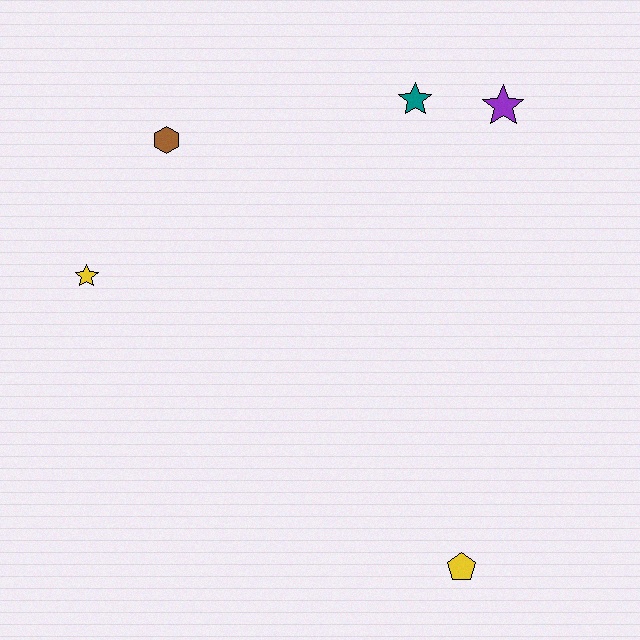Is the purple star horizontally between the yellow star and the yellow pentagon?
No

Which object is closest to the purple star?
The teal star is closest to the purple star.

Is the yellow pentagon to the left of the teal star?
No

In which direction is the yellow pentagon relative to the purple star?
The yellow pentagon is below the purple star.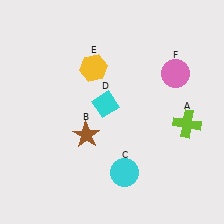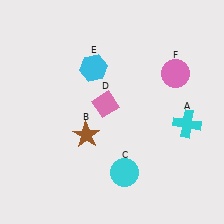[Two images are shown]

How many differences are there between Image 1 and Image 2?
There are 3 differences between the two images.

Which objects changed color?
A changed from lime to cyan. D changed from cyan to pink. E changed from yellow to cyan.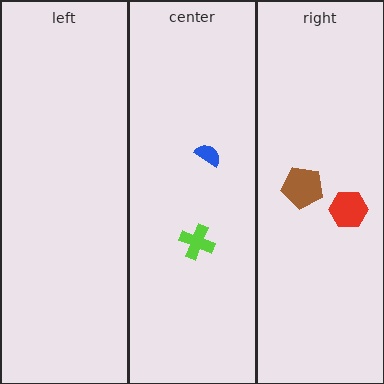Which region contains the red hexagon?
The right region.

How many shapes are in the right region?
2.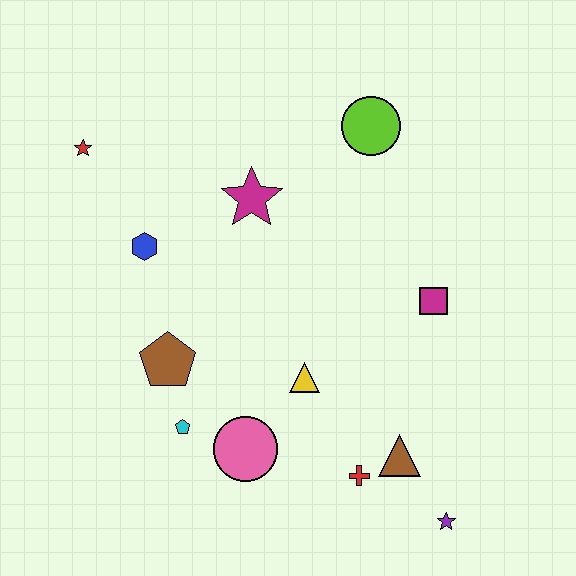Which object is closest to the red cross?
The brown triangle is closest to the red cross.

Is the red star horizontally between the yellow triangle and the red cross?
No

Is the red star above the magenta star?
Yes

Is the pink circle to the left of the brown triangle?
Yes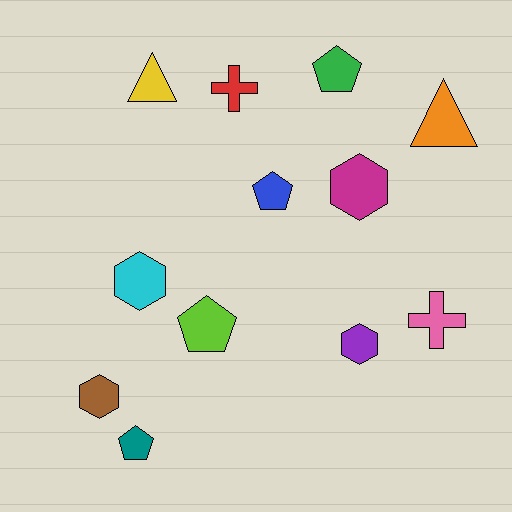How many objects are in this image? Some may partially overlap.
There are 12 objects.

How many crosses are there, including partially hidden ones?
There are 2 crosses.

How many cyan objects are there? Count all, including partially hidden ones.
There is 1 cyan object.